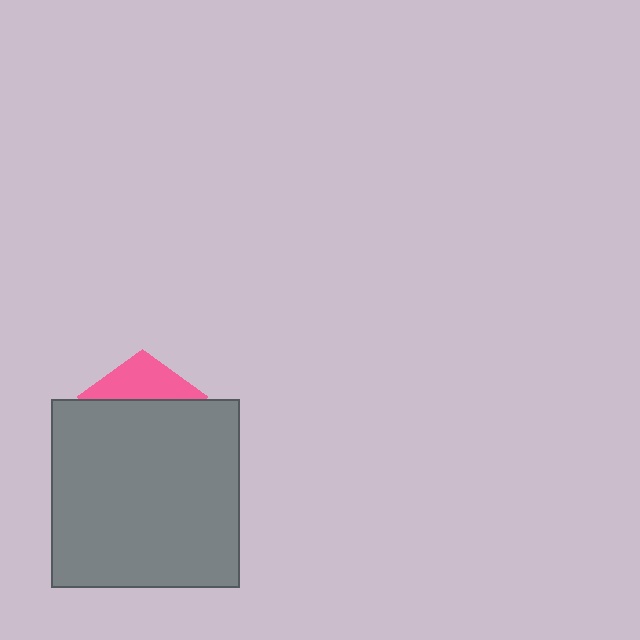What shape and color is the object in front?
The object in front is a gray square.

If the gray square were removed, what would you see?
You would see the complete pink pentagon.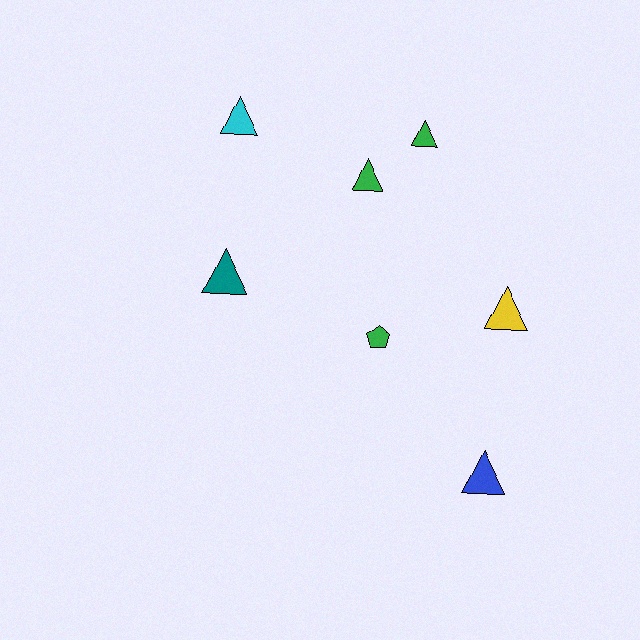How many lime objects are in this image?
There are no lime objects.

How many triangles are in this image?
There are 6 triangles.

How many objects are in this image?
There are 7 objects.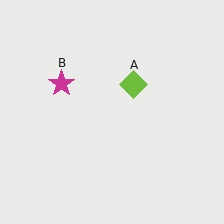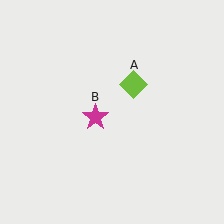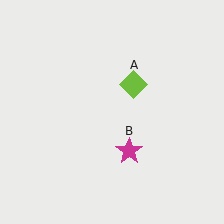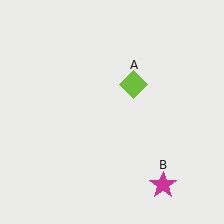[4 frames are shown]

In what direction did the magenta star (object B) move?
The magenta star (object B) moved down and to the right.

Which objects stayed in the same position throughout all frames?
Lime diamond (object A) remained stationary.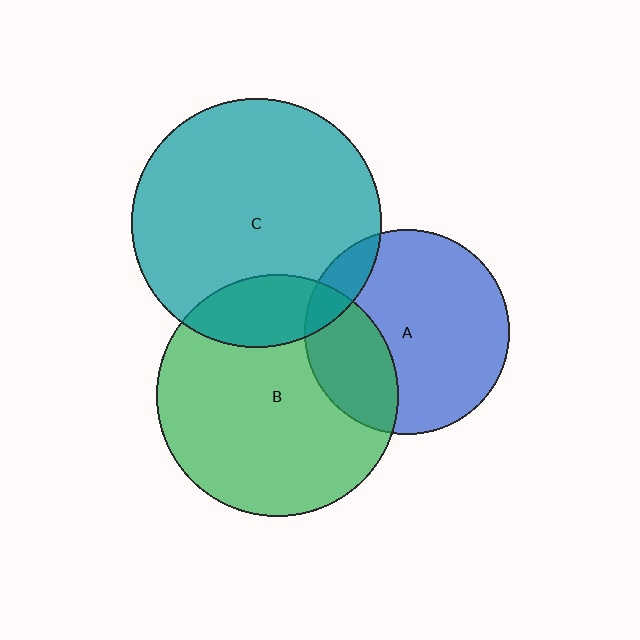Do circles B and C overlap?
Yes.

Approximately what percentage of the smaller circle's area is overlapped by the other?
Approximately 20%.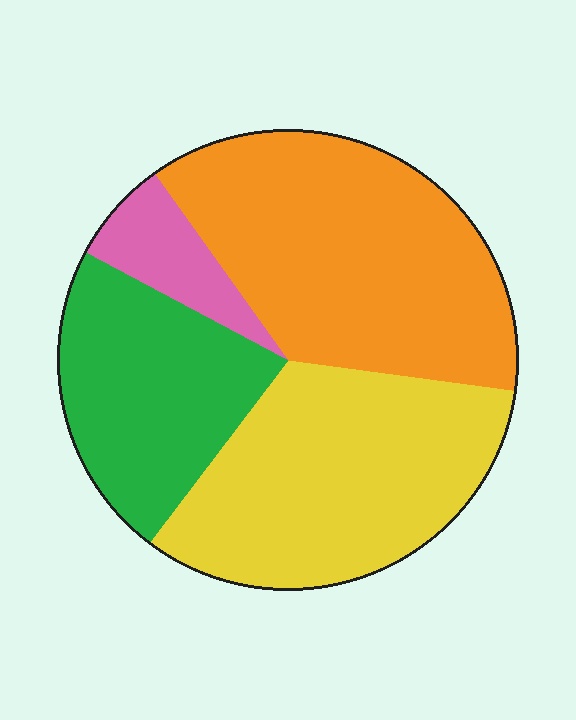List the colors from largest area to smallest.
From largest to smallest: orange, yellow, green, pink.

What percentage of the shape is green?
Green covers 23% of the shape.